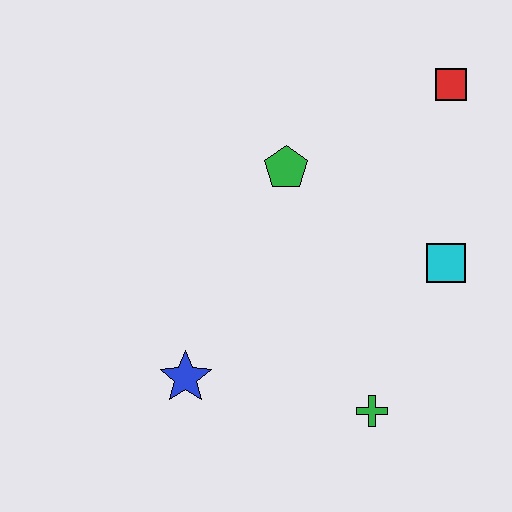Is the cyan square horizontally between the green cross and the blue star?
No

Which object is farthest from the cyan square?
The blue star is farthest from the cyan square.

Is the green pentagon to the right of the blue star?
Yes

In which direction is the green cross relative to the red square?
The green cross is below the red square.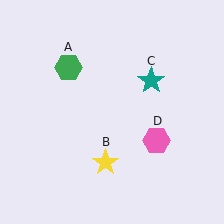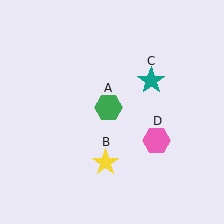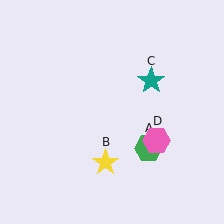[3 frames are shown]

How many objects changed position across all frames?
1 object changed position: green hexagon (object A).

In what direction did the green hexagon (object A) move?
The green hexagon (object A) moved down and to the right.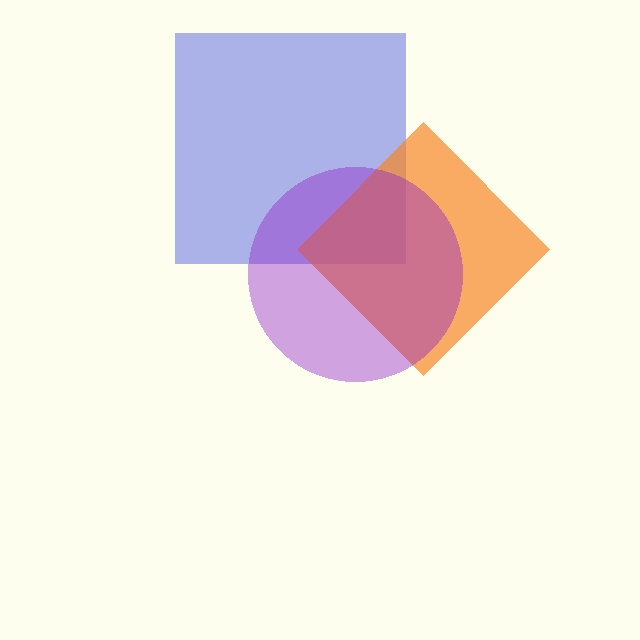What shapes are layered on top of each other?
The layered shapes are: a blue square, an orange diamond, a purple circle.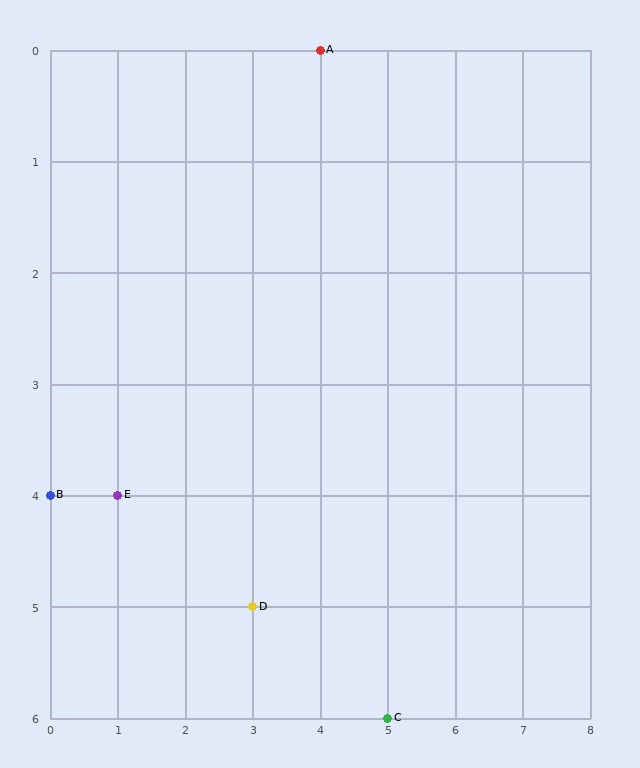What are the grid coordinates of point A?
Point A is at grid coordinates (4, 0).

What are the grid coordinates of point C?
Point C is at grid coordinates (5, 6).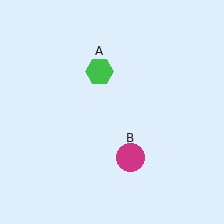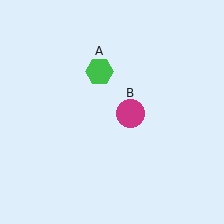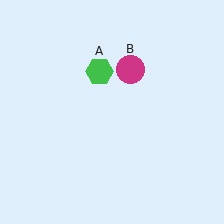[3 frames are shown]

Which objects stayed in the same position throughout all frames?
Green hexagon (object A) remained stationary.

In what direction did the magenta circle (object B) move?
The magenta circle (object B) moved up.